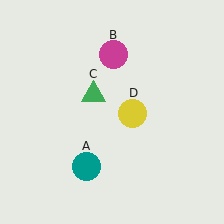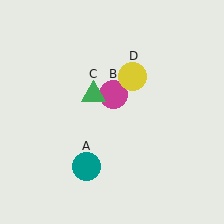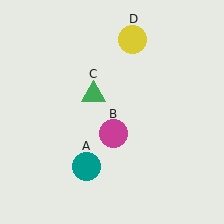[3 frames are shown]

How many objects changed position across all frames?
2 objects changed position: magenta circle (object B), yellow circle (object D).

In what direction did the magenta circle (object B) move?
The magenta circle (object B) moved down.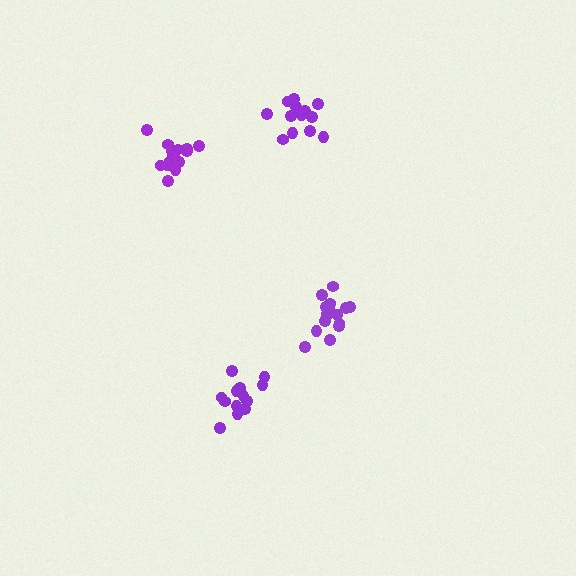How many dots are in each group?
Group 1: 13 dots, Group 2: 15 dots, Group 3: 13 dots, Group 4: 16 dots (57 total).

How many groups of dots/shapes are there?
There are 4 groups.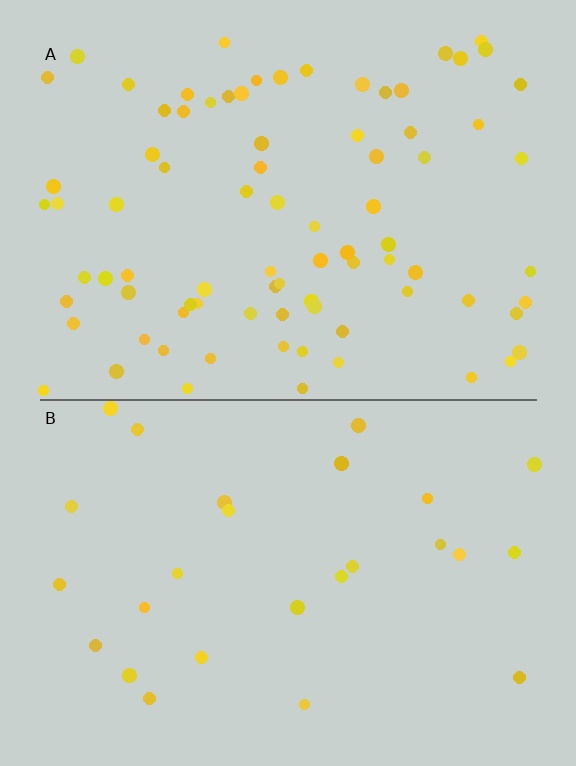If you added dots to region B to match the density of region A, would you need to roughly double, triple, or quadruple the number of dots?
Approximately triple.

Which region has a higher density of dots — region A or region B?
A (the top).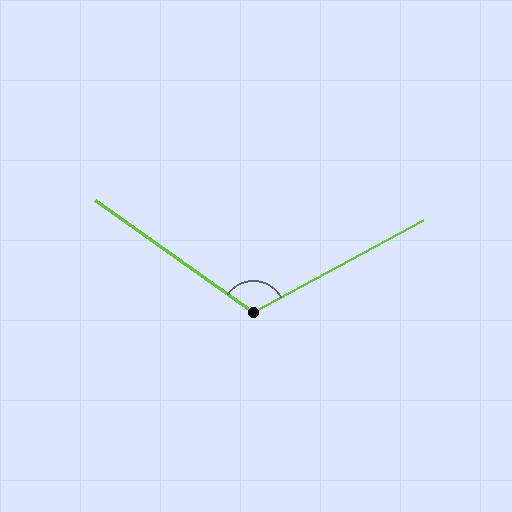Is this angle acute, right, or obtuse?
It is obtuse.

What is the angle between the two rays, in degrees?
Approximately 116 degrees.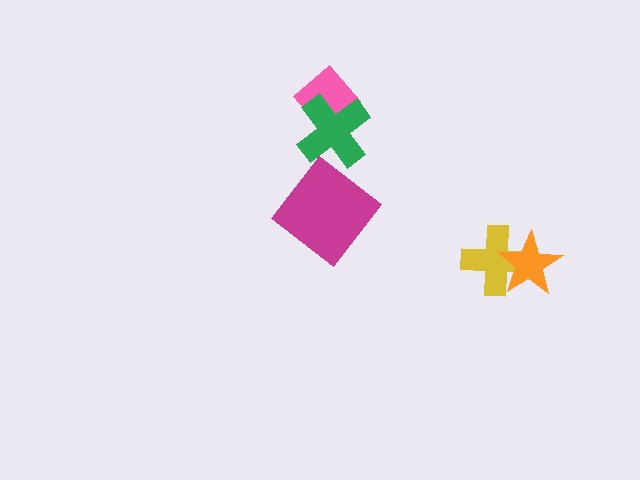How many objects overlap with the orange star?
1 object overlaps with the orange star.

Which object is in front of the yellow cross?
The orange star is in front of the yellow cross.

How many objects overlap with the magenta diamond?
0 objects overlap with the magenta diamond.